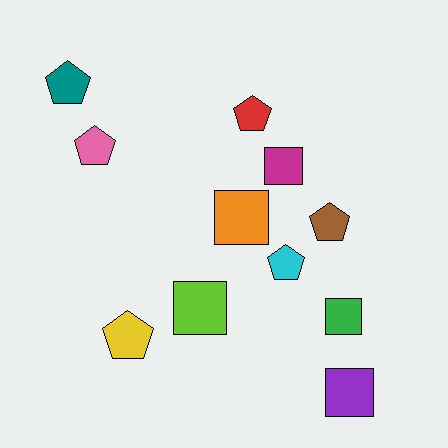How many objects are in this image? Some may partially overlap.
There are 11 objects.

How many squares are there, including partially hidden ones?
There are 5 squares.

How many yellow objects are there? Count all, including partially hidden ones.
There is 1 yellow object.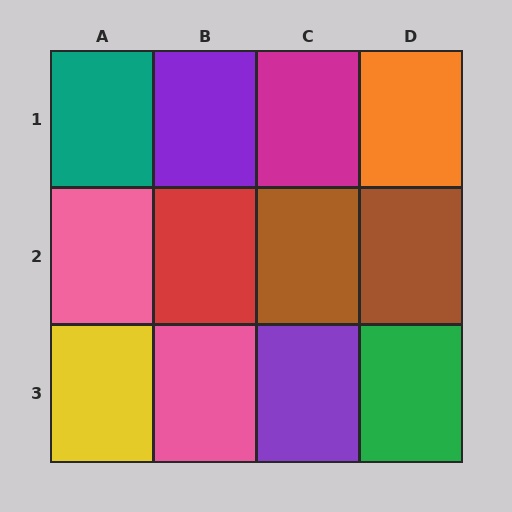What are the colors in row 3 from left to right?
Yellow, pink, purple, green.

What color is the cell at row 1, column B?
Purple.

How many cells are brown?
2 cells are brown.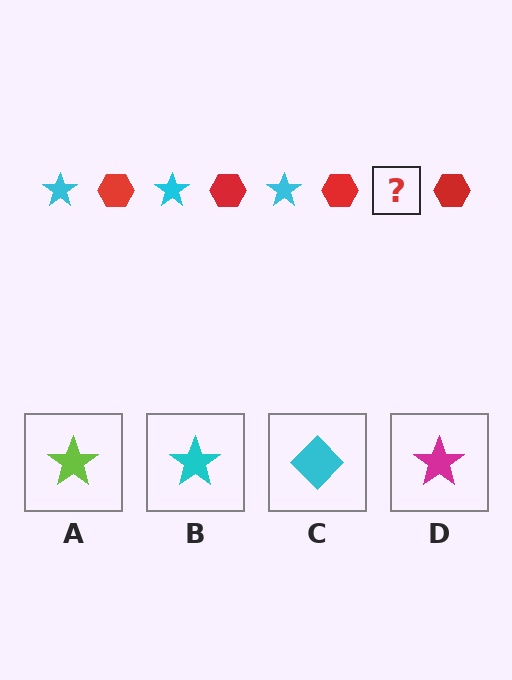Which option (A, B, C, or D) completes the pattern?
B.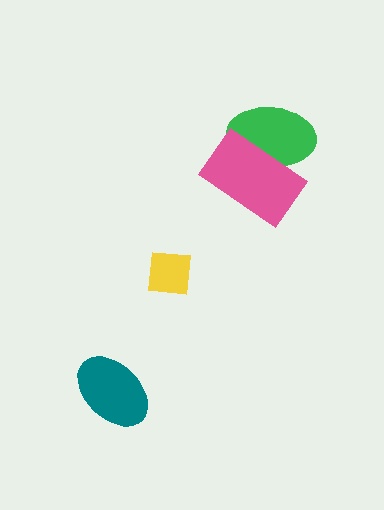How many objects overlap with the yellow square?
0 objects overlap with the yellow square.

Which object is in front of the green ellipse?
The pink rectangle is in front of the green ellipse.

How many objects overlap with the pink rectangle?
1 object overlaps with the pink rectangle.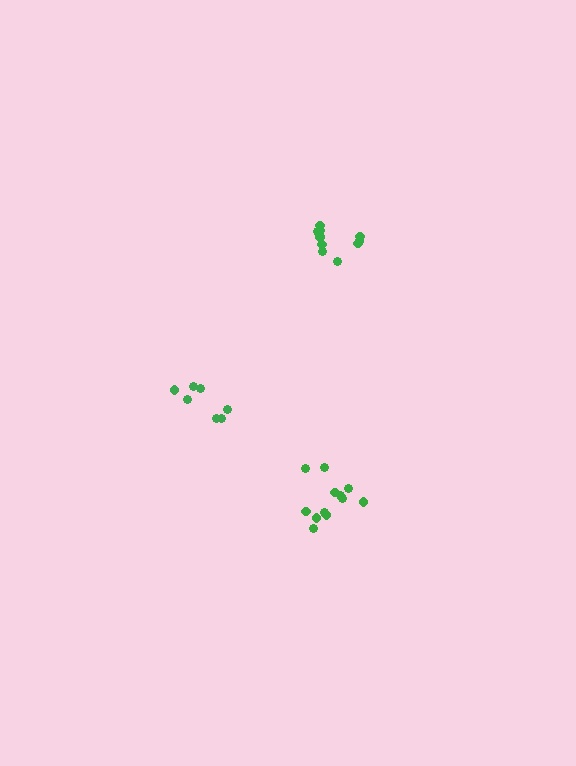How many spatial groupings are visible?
There are 3 spatial groupings.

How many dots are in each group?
Group 1: 12 dots, Group 2: 10 dots, Group 3: 7 dots (29 total).